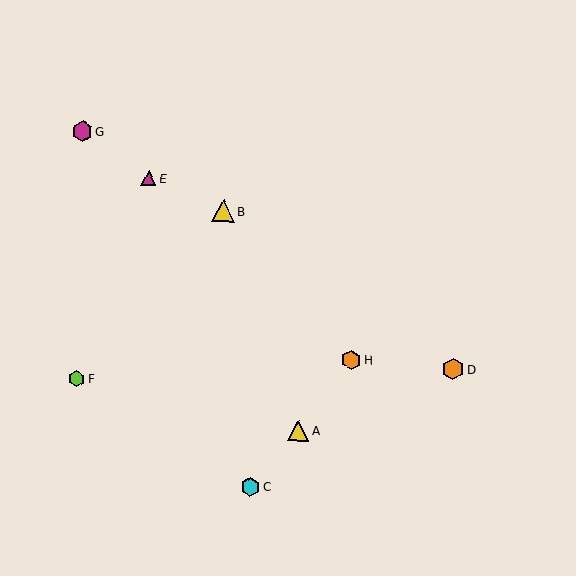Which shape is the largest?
The yellow triangle (labeled B) is the largest.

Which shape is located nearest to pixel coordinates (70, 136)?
The magenta hexagon (labeled G) at (82, 131) is nearest to that location.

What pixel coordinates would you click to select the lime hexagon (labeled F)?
Click at (77, 379) to select the lime hexagon F.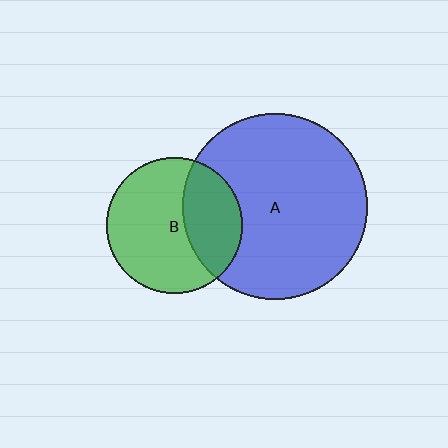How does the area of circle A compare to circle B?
Approximately 1.9 times.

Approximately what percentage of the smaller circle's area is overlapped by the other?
Approximately 35%.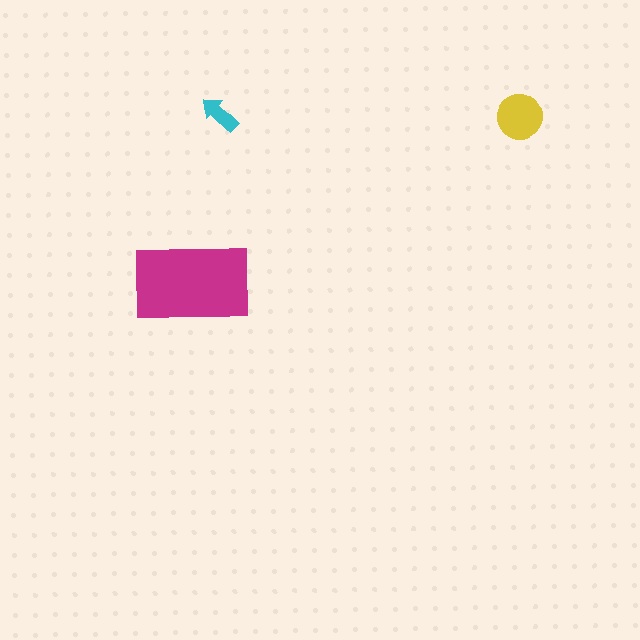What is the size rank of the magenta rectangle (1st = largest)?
1st.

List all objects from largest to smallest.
The magenta rectangle, the yellow circle, the cyan arrow.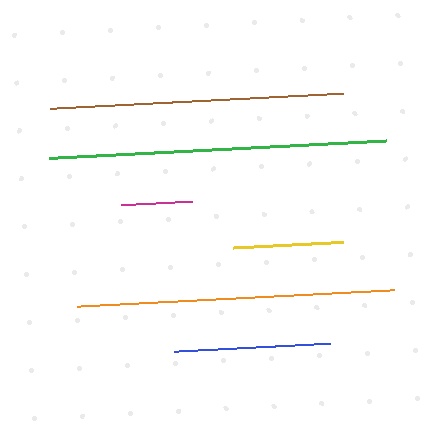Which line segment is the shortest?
The magenta line is the shortest at approximately 71 pixels.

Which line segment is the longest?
The green line is the longest at approximately 337 pixels.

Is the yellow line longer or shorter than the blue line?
The blue line is longer than the yellow line.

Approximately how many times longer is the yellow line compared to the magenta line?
The yellow line is approximately 1.6 times the length of the magenta line.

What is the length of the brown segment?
The brown segment is approximately 294 pixels long.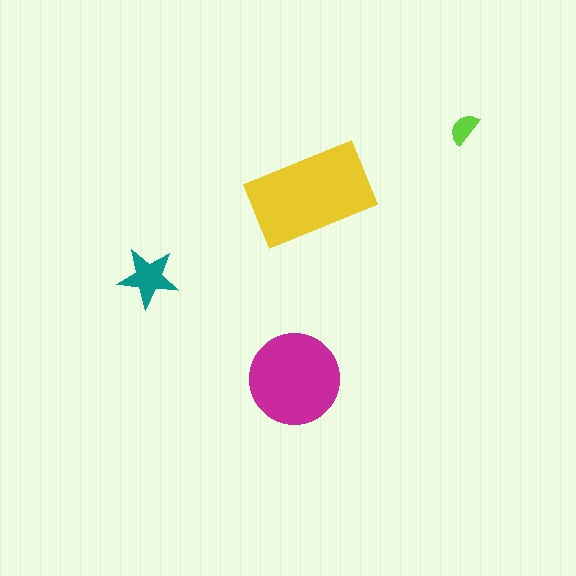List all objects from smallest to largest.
The lime semicircle, the teal star, the magenta circle, the yellow rectangle.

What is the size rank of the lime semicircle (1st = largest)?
4th.